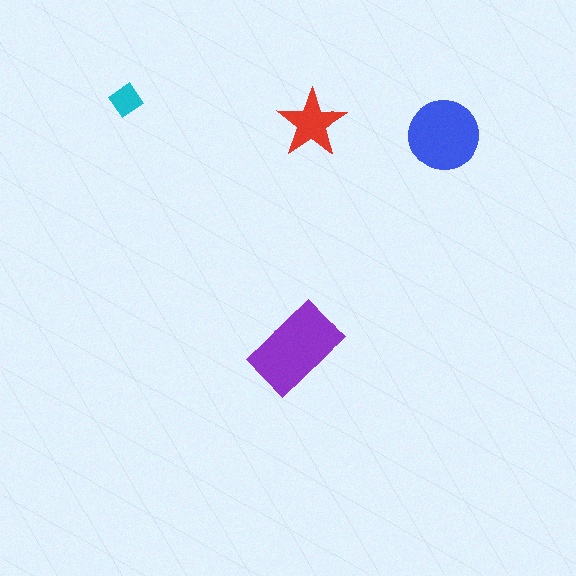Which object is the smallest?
The cyan diamond.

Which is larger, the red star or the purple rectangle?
The purple rectangle.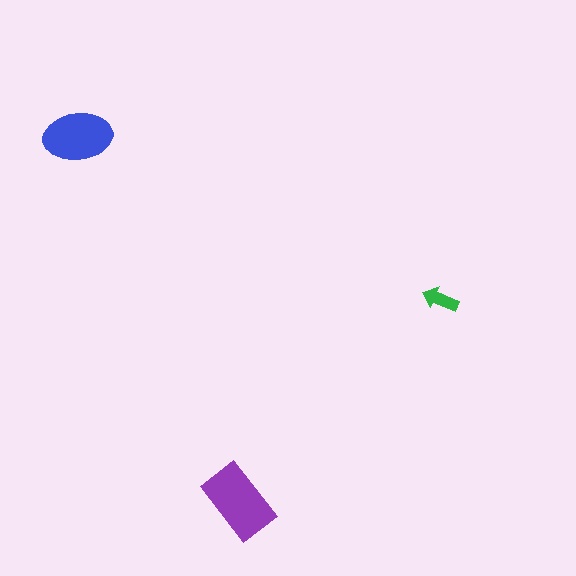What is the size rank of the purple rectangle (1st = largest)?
1st.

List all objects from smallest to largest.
The green arrow, the blue ellipse, the purple rectangle.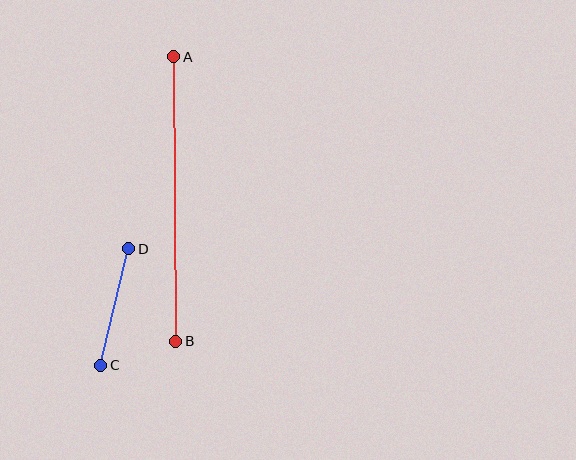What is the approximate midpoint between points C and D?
The midpoint is at approximately (115, 307) pixels.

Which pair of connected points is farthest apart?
Points A and B are farthest apart.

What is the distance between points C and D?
The distance is approximately 120 pixels.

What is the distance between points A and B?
The distance is approximately 285 pixels.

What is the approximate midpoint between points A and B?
The midpoint is at approximately (175, 199) pixels.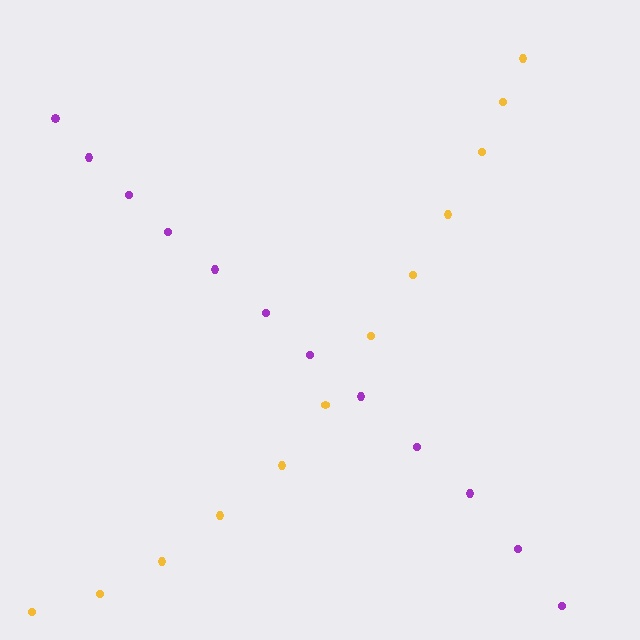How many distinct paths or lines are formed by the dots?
There are 2 distinct paths.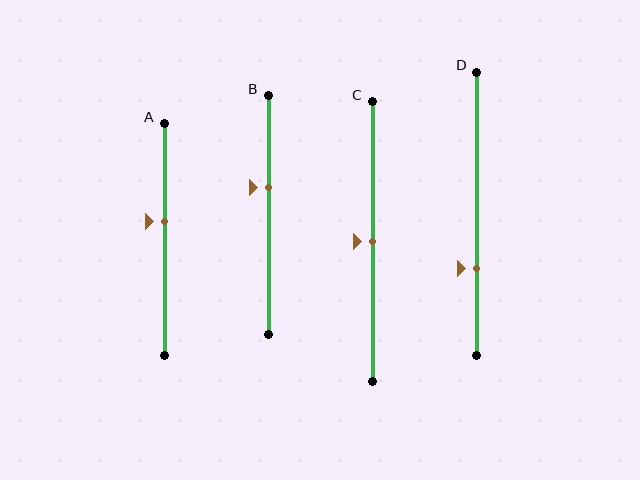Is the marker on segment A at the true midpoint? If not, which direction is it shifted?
No, the marker on segment A is shifted upward by about 8% of the segment length.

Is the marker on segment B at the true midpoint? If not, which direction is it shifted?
No, the marker on segment B is shifted upward by about 12% of the segment length.